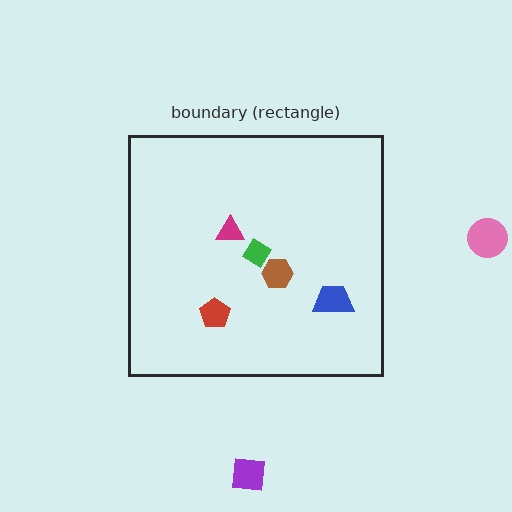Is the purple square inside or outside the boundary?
Outside.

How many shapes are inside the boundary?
5 inside, 2 outside.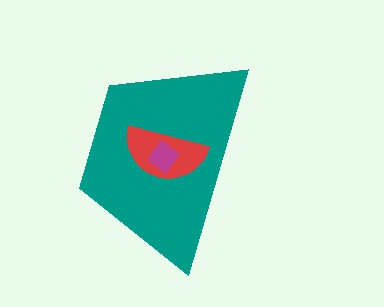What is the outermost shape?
The teal trapezoid.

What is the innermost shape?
The magenta diamond.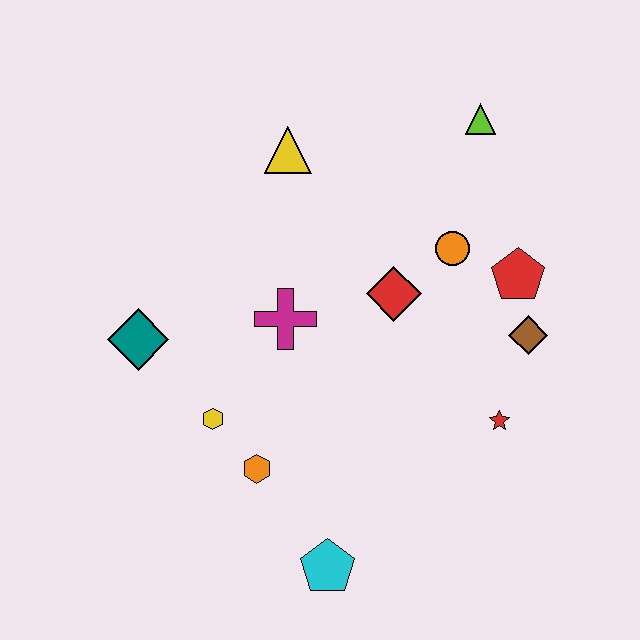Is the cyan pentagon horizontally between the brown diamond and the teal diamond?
Yes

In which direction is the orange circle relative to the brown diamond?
The orange circle is above the brown diamond.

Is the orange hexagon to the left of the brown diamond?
Yes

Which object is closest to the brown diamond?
The red pentagon is closest to the brown diamond.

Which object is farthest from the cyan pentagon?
The lime triangle is farthest from the cyan pentagon.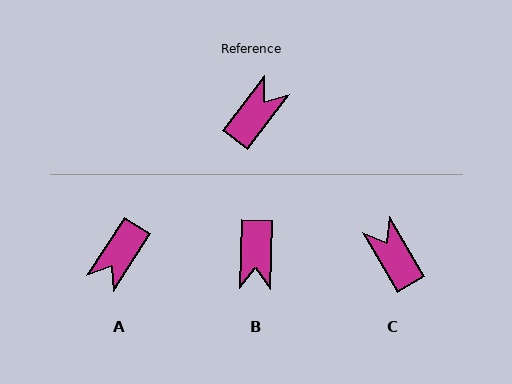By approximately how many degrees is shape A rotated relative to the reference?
Approximately 175 degrees clockwise.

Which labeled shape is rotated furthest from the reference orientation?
A, about 175 degrees away.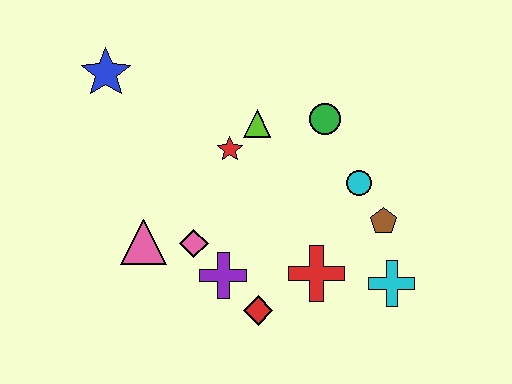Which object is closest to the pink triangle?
The pink diamond is closest to the pink triangle.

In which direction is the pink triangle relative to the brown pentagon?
The pink triangle is to the left of the brown pentagon.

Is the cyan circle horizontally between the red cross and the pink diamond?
No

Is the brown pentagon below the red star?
Yes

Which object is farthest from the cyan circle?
The blue star is farthest from the cyan circle.